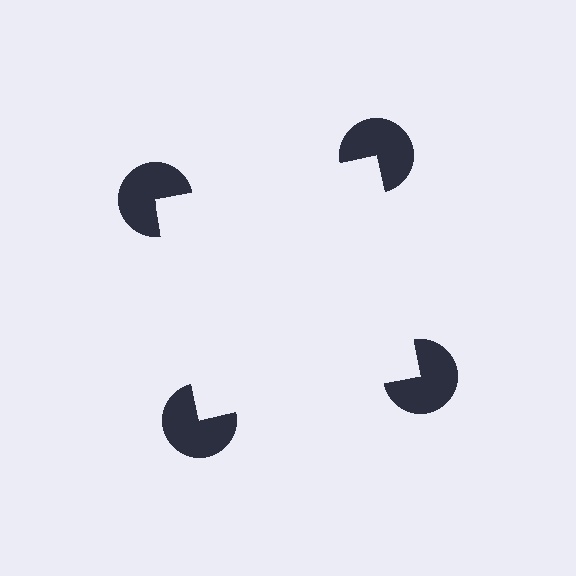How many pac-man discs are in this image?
There are 4 — one at each vertex of the illusory square.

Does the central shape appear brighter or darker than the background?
It typically appears slightly brighter than the background, even though no actual brightness change is drawn.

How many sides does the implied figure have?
4 sides.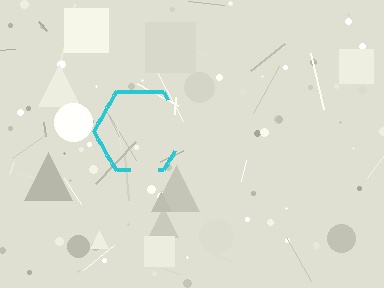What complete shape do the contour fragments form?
The contour fragments form a hexagon.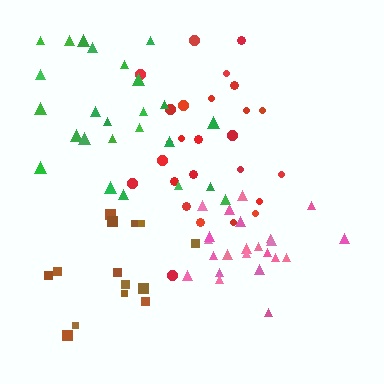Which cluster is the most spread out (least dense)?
Green.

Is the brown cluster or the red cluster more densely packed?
Brown.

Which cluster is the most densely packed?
Pink.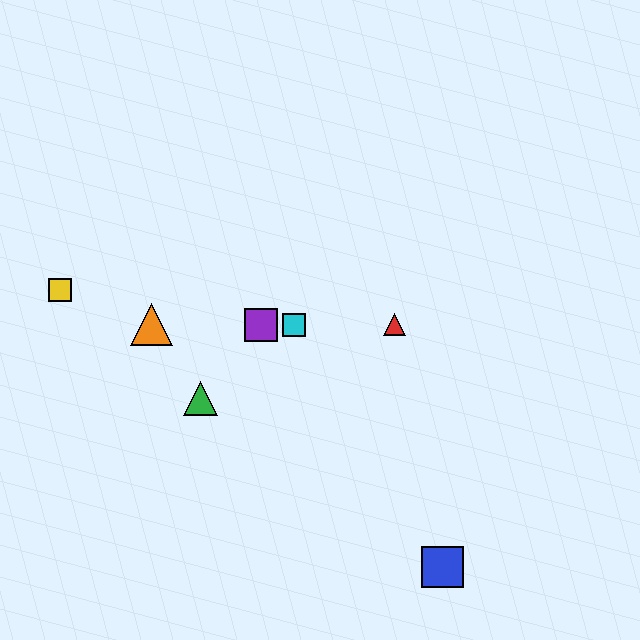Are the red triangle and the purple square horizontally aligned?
Yes, both are at y≈325.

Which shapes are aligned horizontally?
The red triangle, the purple square, the orange triangle, the cyan square are aligned horizontally.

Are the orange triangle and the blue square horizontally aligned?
No, the orange triangle is at y≈325 and the blue square is at y≈567.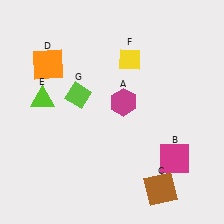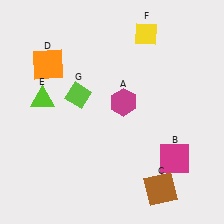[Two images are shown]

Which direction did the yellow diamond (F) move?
The yellow diamond (F) moved up.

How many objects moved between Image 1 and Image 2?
1 object moved between the two images.